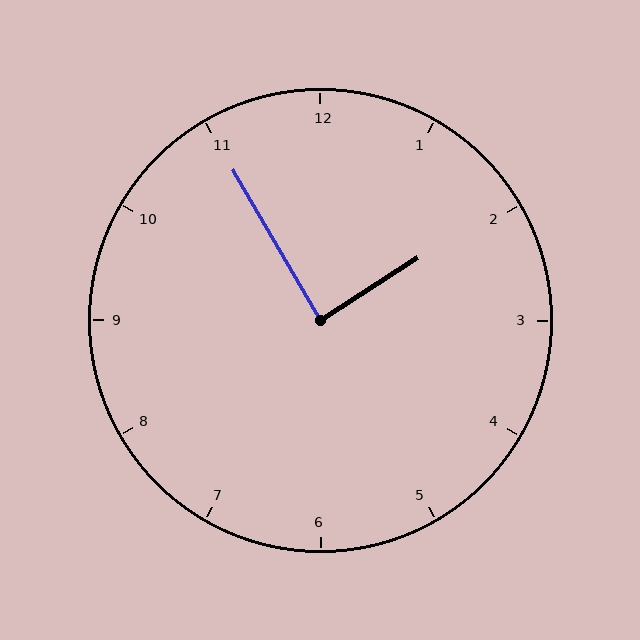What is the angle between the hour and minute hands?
Approximately 88 degrees.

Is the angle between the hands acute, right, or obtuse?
It is right.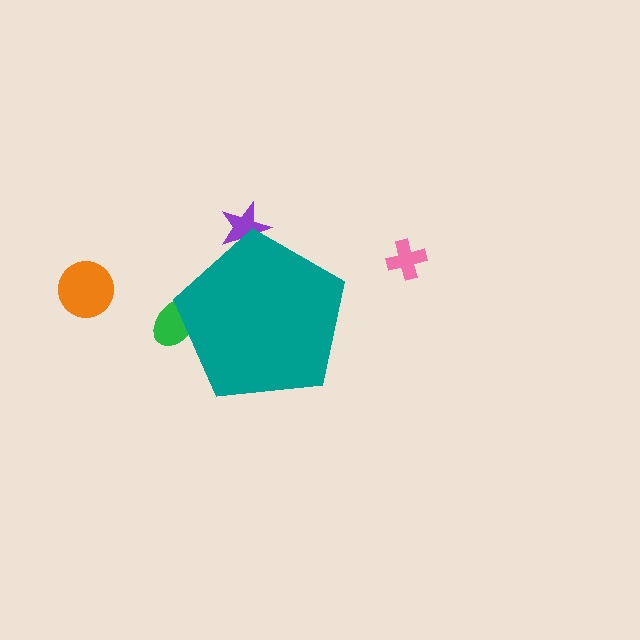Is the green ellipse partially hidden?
Yes, the green ellipse is partially hidden behind the teal pentagon.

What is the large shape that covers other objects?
A teal pentagon.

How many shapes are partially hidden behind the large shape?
2 shapes are partially hidden.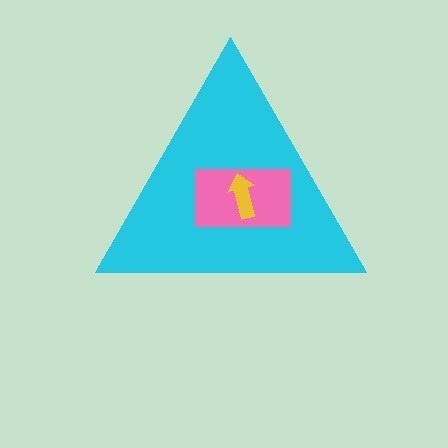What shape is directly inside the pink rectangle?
The yellow arrow.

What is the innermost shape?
The yellow arrow.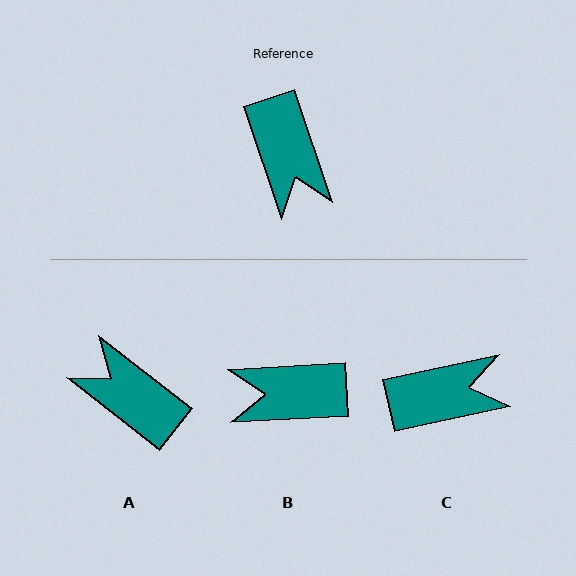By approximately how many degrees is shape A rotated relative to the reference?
Approximately 147 degrees clockwise.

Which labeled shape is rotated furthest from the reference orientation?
A, about 147 degrees away.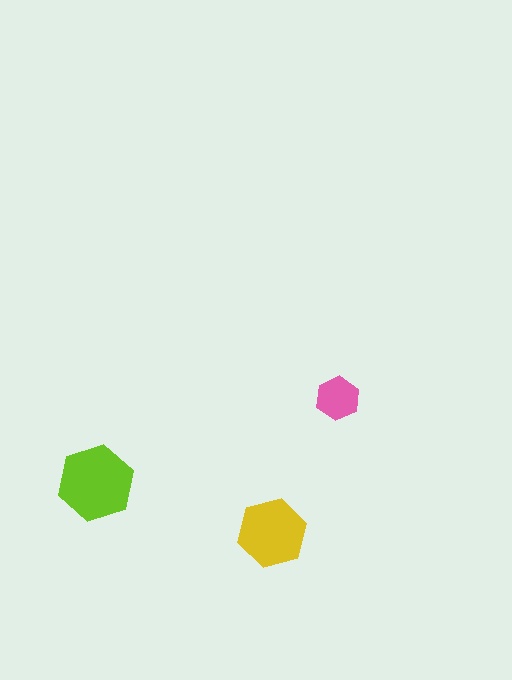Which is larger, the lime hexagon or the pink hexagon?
The lime one.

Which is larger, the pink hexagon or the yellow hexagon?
The yellow one.